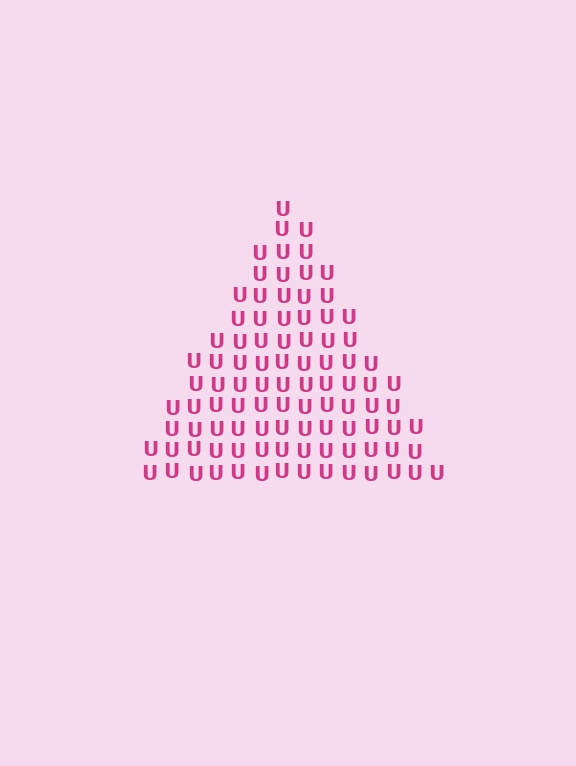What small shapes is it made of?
It is made of small letter U's.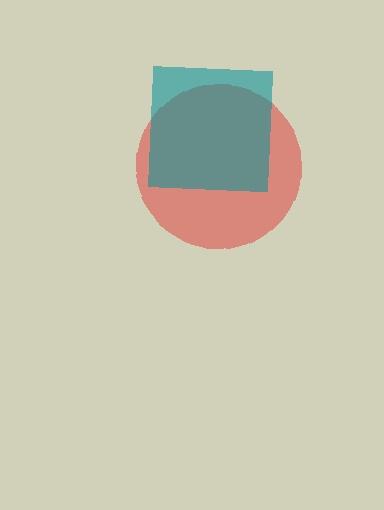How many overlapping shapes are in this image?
There are 2 overlapping shapes in the image.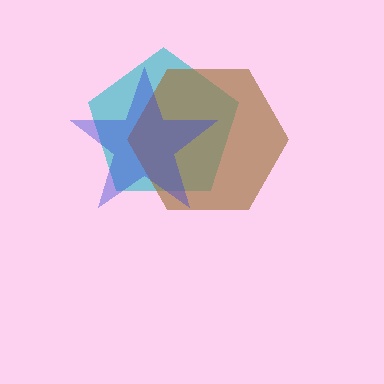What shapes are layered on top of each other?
The layered shapes are: a cyan pentagon, a brown hexagon, a blue star.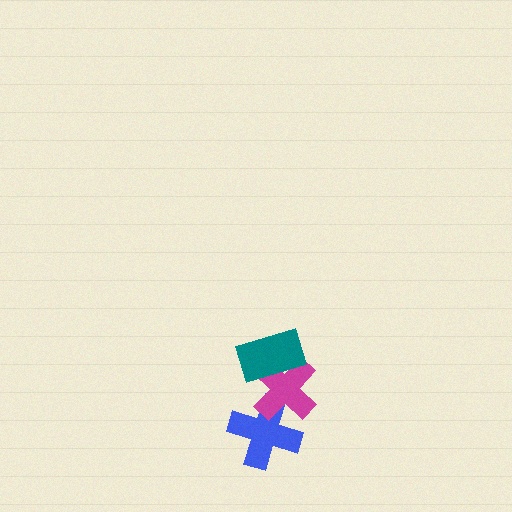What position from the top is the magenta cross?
The magenta cross is 2nd from the top.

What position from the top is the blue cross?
The blue cross is 3rd from the top.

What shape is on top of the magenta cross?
The teal rectangle is on top of the magenta cross.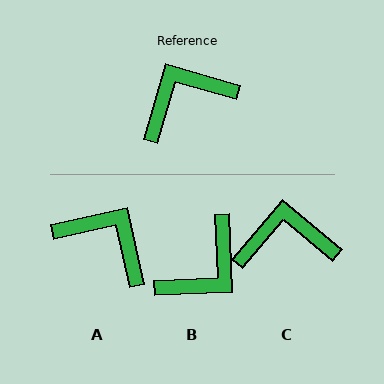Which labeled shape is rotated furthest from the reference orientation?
B, about 162 degrees away.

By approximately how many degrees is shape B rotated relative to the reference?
Approximately 162 degrees clockwise.